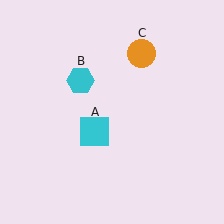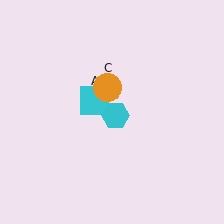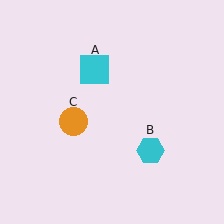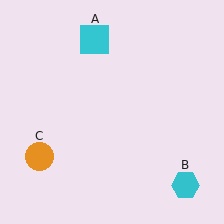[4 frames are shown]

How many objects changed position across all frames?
3 objects changed position: cyan square (object A), cyan hexagon (object B), orange circle (object C).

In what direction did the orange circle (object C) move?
The orange circle (object C) moved down and to the left.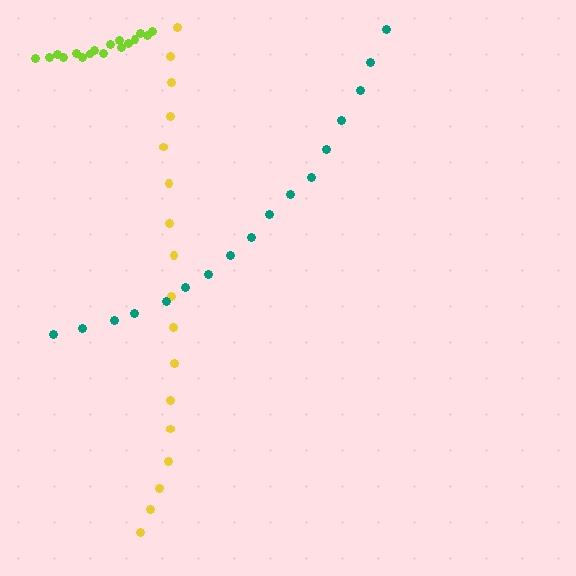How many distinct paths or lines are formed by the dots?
There are 3 distinct paths.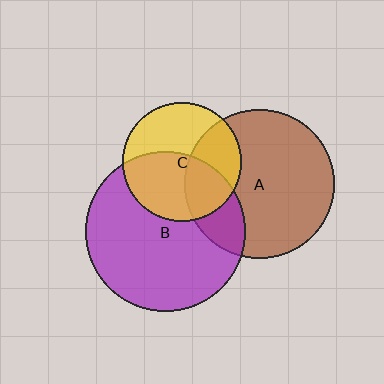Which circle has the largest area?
Circle B (purple).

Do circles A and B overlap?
Yes.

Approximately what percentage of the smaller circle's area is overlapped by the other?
Approximately 20%.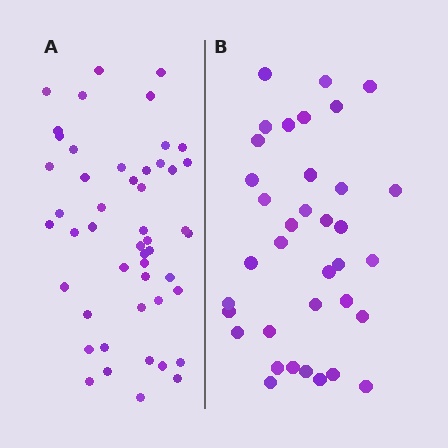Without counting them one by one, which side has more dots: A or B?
Region A (the left region) has more dots.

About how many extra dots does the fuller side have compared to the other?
Region A has approximately 15 more dots than region B.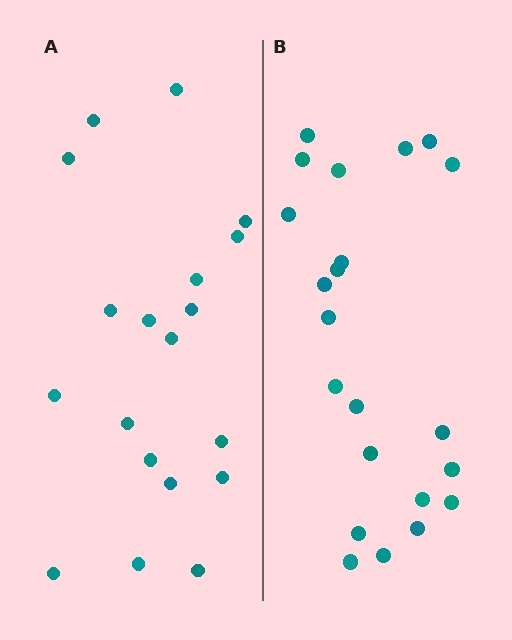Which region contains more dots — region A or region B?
Region B (the right region) has more dots.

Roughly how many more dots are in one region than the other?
Region B has just a few more — roughly 2 or 3 more dots than region A.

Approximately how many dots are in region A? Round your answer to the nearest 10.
About 20 dots. (The exact count is 19, which rounds to 20.)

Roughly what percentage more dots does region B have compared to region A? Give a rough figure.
About 15% more.